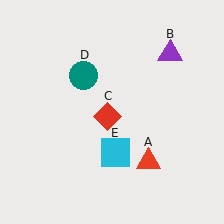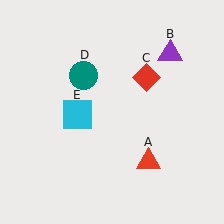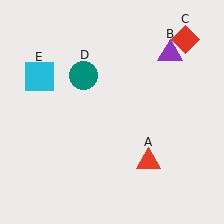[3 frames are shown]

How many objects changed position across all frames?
2 objects changed position: red diamond (object C), cyan square (object E).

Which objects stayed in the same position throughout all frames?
Red triangle (object A) and purple triangle (object B) and teal circle (object D) remained stationary.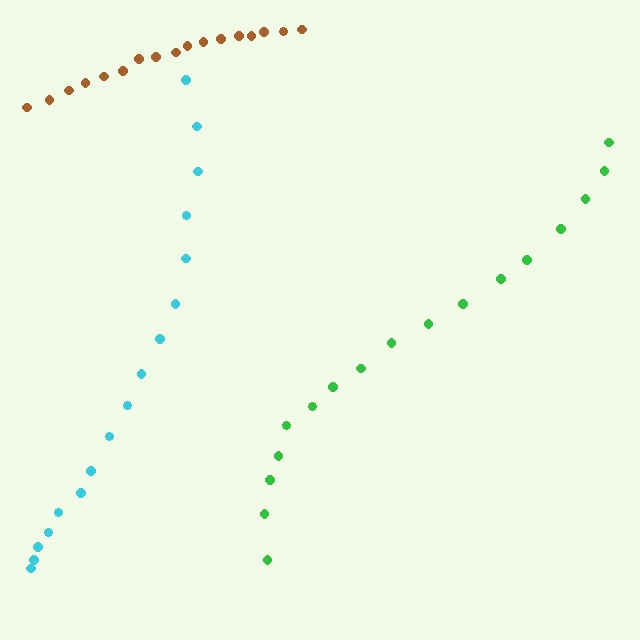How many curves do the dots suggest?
There are 3 distinct paths.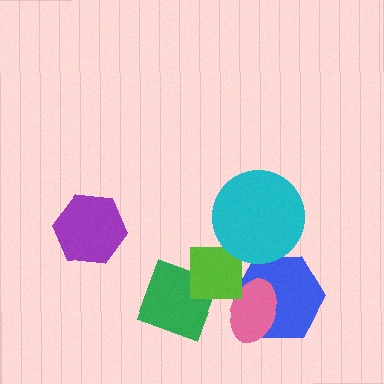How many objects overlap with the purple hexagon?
0 objects overlap with the purple hexagon.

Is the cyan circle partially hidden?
No, no other shape covers it.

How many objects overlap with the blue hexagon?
2 objects overlap with the blue hexagon.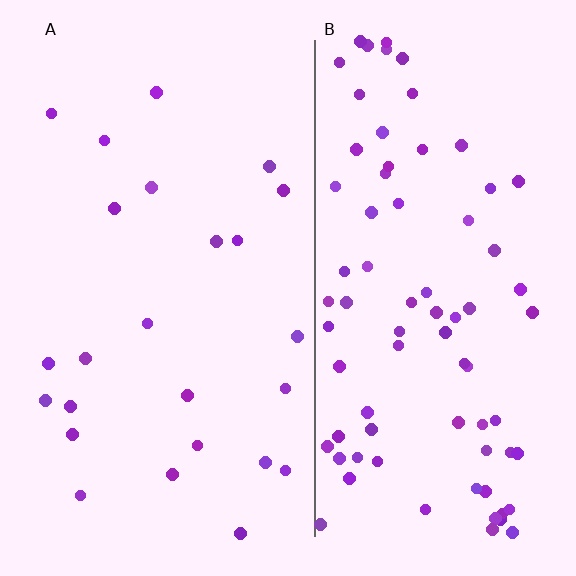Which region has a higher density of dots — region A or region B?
B (the right).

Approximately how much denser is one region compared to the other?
Approximately 3.3× — region B over region A.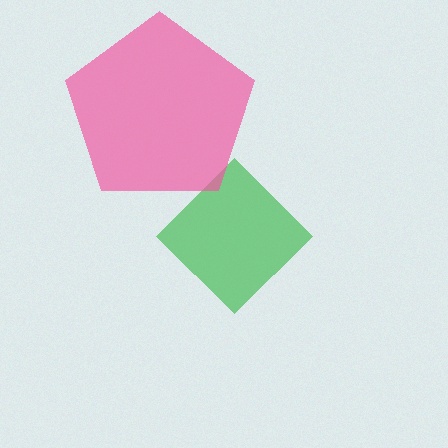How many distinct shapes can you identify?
There are 2 distinct shapes: a green diamond, a pink pentagon.